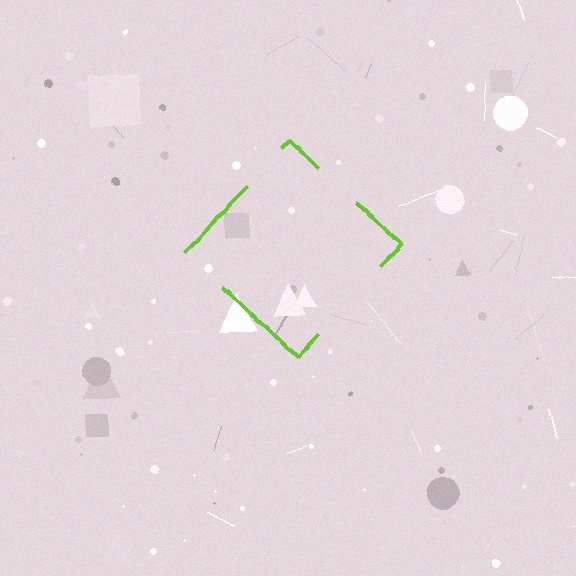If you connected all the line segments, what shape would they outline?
They would outline a diamond.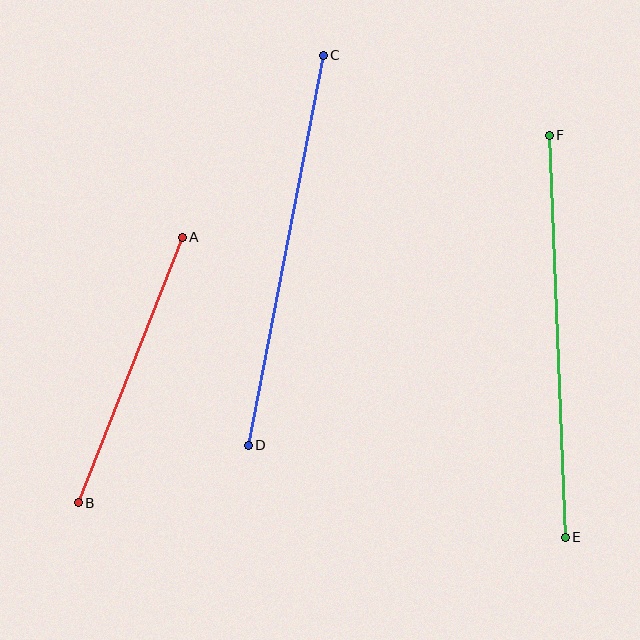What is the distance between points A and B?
The distance is approximately 285 pixels.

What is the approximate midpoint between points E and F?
The midpoint is at approximately (557, 336) pixels.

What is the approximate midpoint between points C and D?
The midpoint is at approximately (286, 250) pixels.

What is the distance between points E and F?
The distance is approximately 402 pixels.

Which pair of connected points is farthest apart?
Points E and F are farthest apart.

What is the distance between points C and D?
The distance is approximately 397 pixels.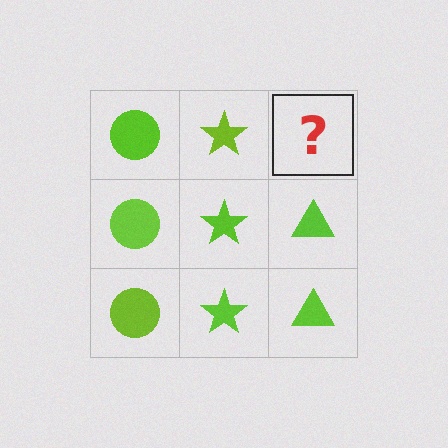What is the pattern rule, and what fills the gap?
The rule is that each column has a consistent shape. The gap should be filled with a lime triangle.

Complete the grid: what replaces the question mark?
The question mark should be replaced with a lime triangle.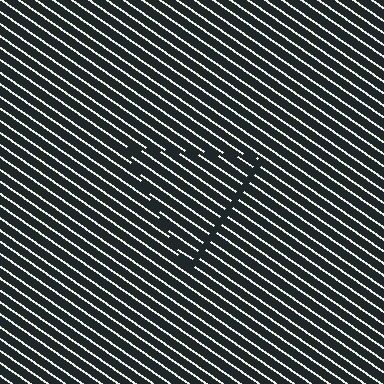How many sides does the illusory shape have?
3 sides — the line-ends trace a triangle.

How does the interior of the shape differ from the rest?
The interior of the shape contains the same grating, shifted by half a period — the contour is defined by the phase discontinuity where line-ends from the inner and outer gratings abut.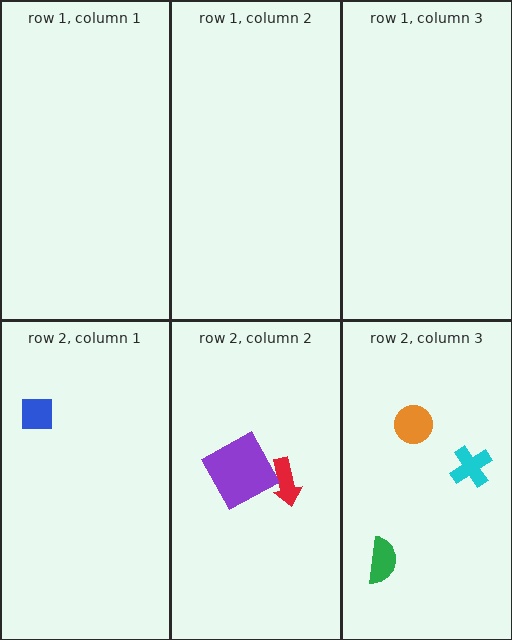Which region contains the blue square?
The row 2, column 1 region.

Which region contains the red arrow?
The row 2, column 2 region.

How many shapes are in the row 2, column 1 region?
1.